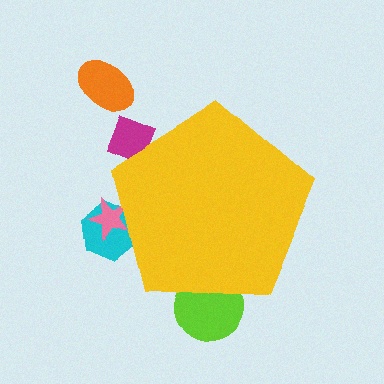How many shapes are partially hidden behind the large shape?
4 shapes are partially hidden.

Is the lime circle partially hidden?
Yes, the lime circle is partially hidden behind the yellow pentagon.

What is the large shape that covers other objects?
A yellow pentagon.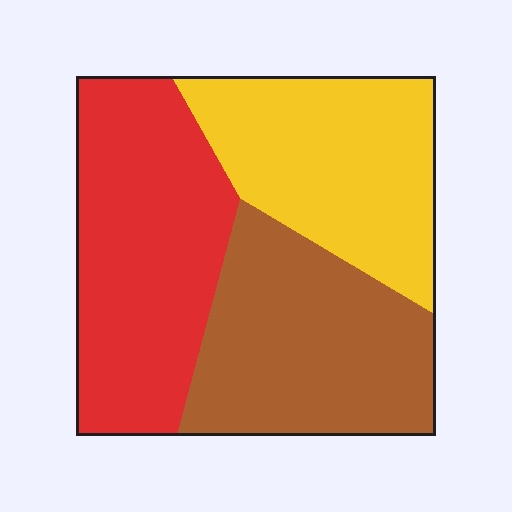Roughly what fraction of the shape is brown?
Brown takes up about one third (1/3) of the shape.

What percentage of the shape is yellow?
Yellow takes up between a sixth and a third of the shape.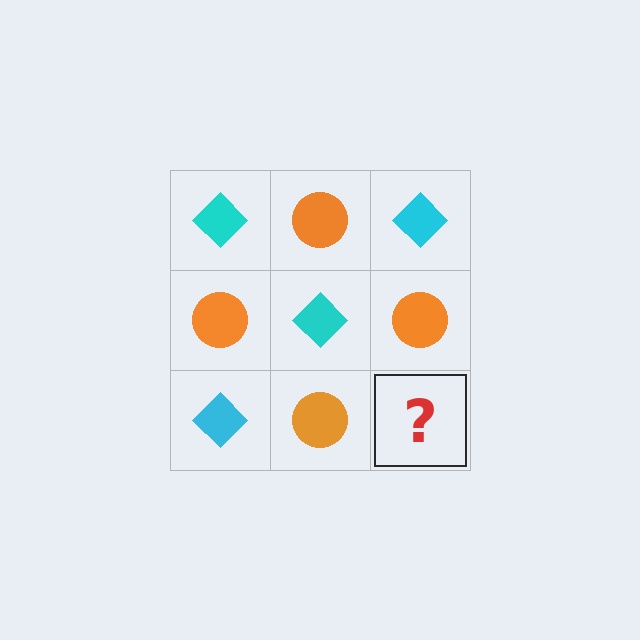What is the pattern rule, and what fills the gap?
The rule is that it alternates cyan diamond and orange circle in a checkerboard pattern. The gap should be filled with a cyan diamond.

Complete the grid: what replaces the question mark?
The question mark should be replaced with a cyan diamond.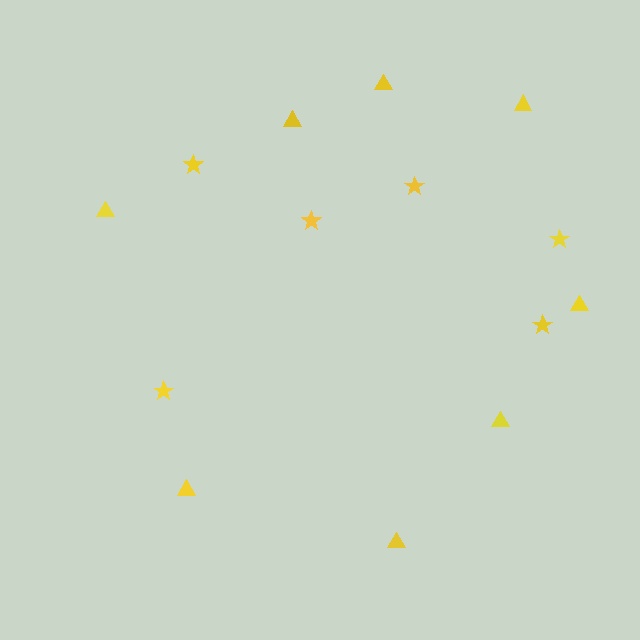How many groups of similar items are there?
There are 2 groups: one group of stars (6) and one group of triangles (8).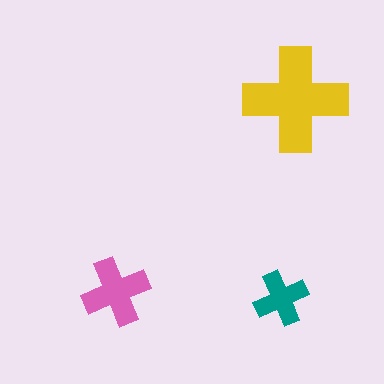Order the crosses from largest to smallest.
the yellow one, the pink one, the teal one.